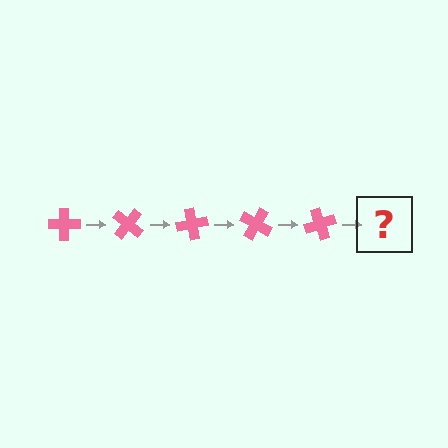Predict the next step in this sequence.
The next step is a pink cross rotated 200 degrees.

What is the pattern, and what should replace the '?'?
The pattern is that the cross rotates 40 degrees each step. The '?' should be a pink cross rotated 200 degrees.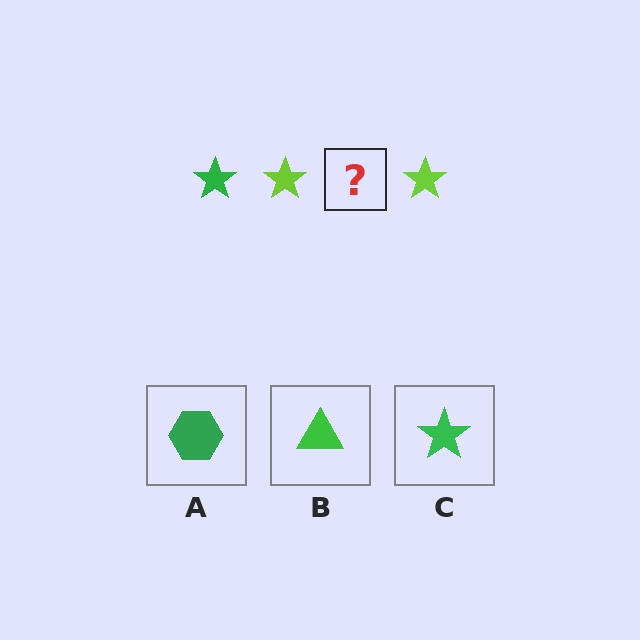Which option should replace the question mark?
Option C.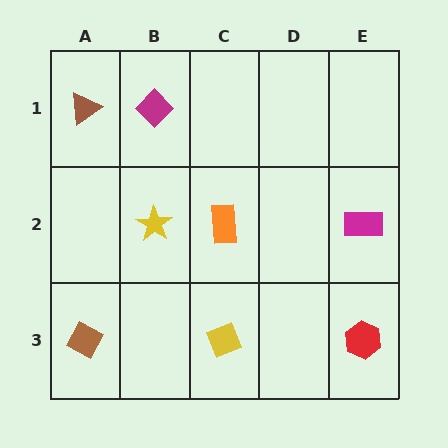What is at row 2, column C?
An orange rectangle.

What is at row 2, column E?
A magenta rectangle.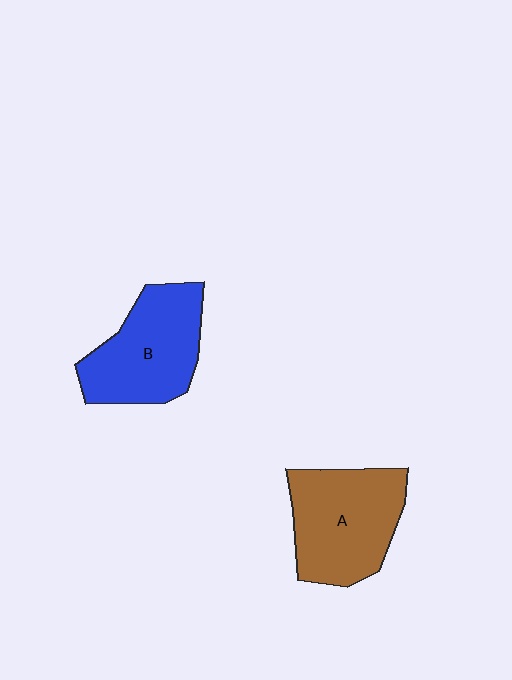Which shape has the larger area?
Shape A (brown).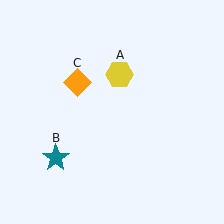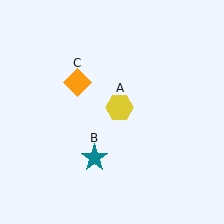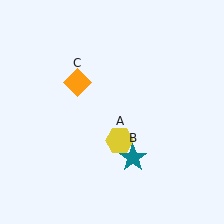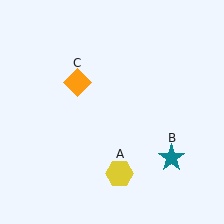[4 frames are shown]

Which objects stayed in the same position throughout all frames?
Orange diamond (object C) remained stationary.